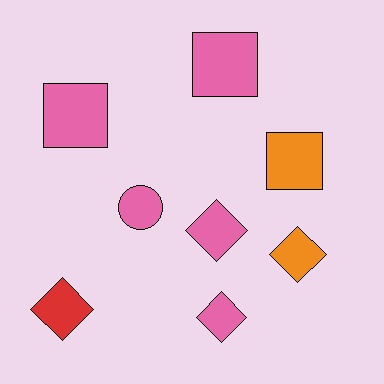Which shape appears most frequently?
Diamond, with 4 objects.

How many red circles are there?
There are no red circles.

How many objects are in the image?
There are 8 objects.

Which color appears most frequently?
Pink, with 5 objects.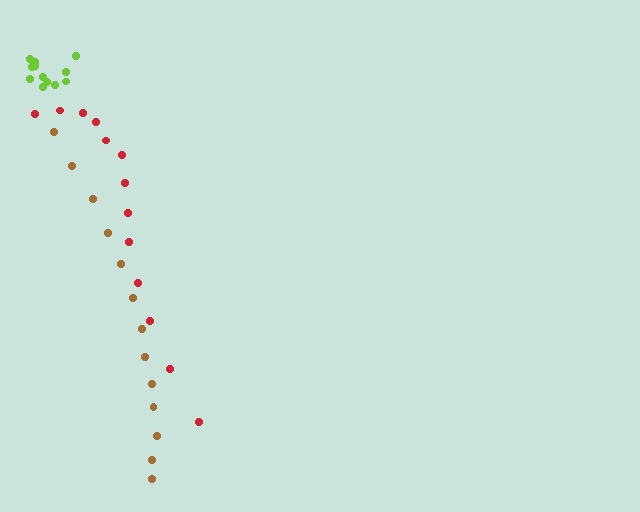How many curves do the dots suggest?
There are 3 distinct paths.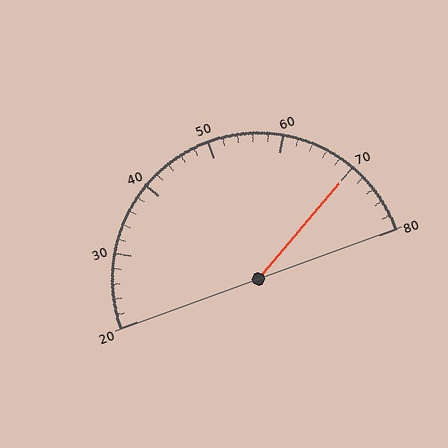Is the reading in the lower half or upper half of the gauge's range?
The reading is in the upper half of the range (20 to 80).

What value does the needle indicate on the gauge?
The needle indicates approximately 70.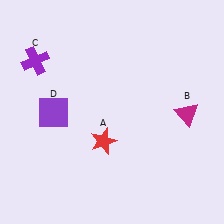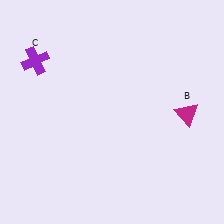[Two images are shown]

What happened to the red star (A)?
The red star (A) was removed in Image 2. It was in the bottom-left area of Image 1.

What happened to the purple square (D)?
The purple square (D) was removed in Image 2. It was in the bottom-left area of Image 1.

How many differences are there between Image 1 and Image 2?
There are 2 differences between the two images.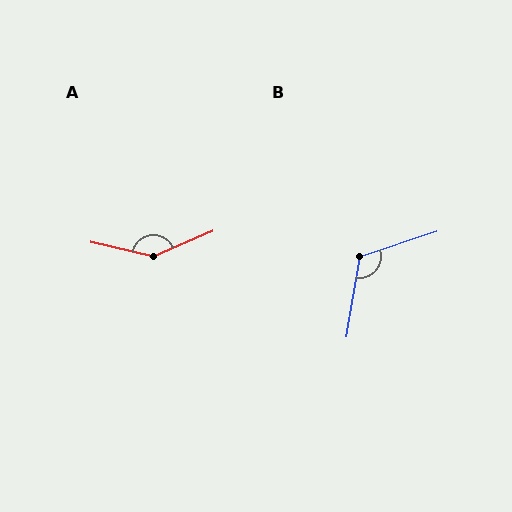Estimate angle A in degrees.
Approximately 143 degrees.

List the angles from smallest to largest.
B (118°), A (143°).